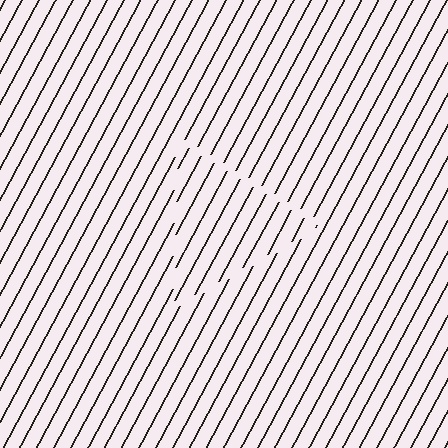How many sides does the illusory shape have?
3 sides — the line-ends trace a triangle.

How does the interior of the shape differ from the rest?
The interior of the shape contains the same grating, shifted by half a period — the contour is defined by the phase discontinuity where line-ends from the inner and outer gratings abut.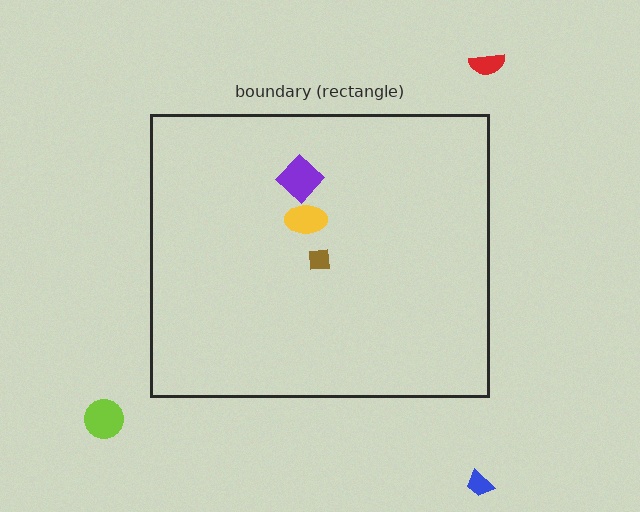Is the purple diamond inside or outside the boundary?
Inside.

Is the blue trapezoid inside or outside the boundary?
Outside.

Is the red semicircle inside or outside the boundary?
Outside.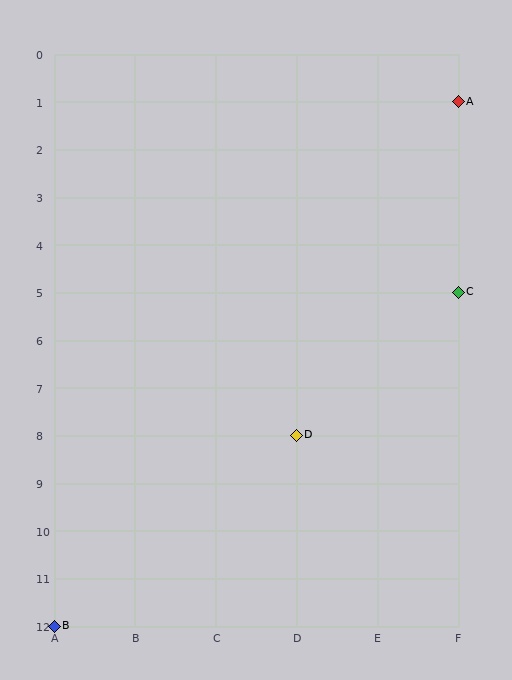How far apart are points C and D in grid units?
Points C and D are 2 columns and 3 rows apart (about 3.6 grid units diagonally).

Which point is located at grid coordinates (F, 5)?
Point C is at (F, 5).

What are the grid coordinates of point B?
Point B is at grid coordinates (A, 12).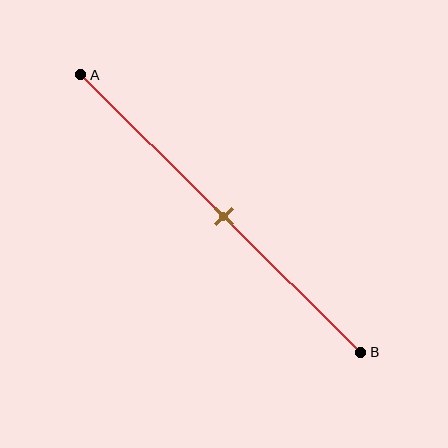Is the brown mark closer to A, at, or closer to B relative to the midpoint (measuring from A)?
The brown mark is approximately at the midpoint of segment AB.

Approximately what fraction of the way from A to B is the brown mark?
The brown mark is approximately 50% of the way from A to B.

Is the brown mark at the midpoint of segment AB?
Yes, the mark is approximately at the midpoint.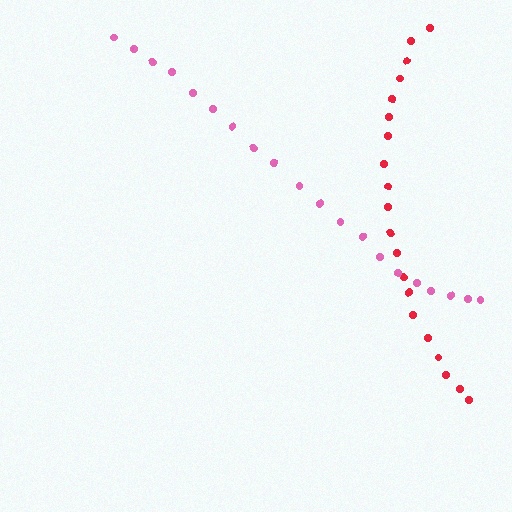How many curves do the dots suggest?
There are 2 distinct paths.